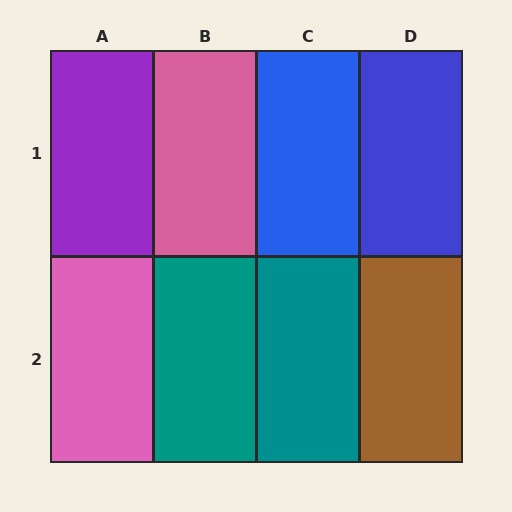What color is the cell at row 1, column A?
Purple.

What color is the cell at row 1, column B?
Pink.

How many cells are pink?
2 cells are pink.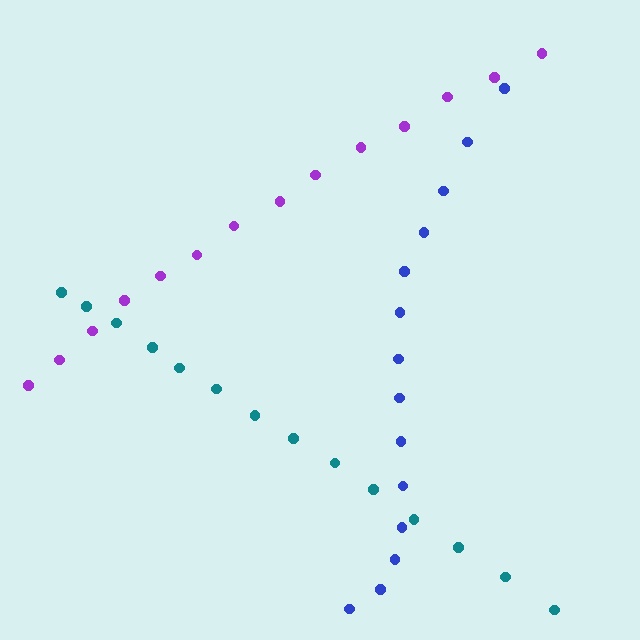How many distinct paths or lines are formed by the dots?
There are 3 distinct paths.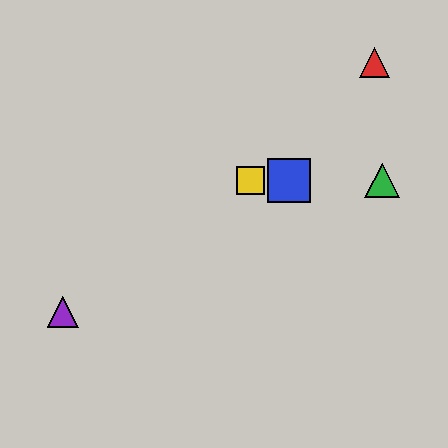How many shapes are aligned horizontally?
3 shapes (the blue square, the green triangle, the yellow square) are aligned horizontally.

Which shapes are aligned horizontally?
The blue square, the green triangle, the yellow square are aligned horizontally.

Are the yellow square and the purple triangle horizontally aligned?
No, the yellow square is at y≈181 and the purple triangle is at y≈312.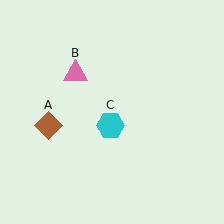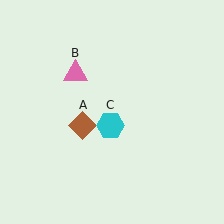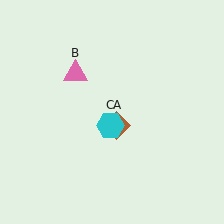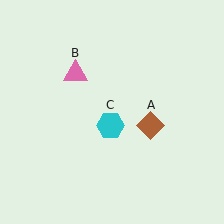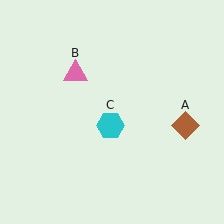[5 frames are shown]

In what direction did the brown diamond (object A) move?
The brown diamond (object A) moved right.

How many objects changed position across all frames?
1 object changed position: brown diamond (object A).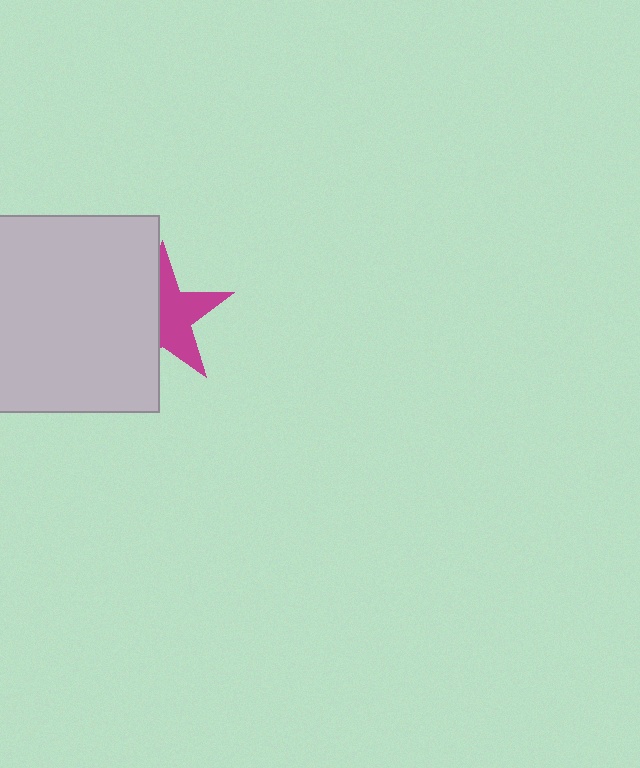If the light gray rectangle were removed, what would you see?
You would see the complete magenta star.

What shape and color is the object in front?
The object in front is a light gray rectangle.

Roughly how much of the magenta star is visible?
About half of it is visible (roughly 54%).